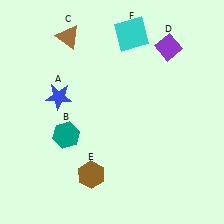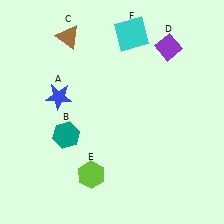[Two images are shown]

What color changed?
The hexagon (E) changed from brown in Image 1 to lime in Image 2.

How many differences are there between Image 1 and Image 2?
There is 1 difference between the two images.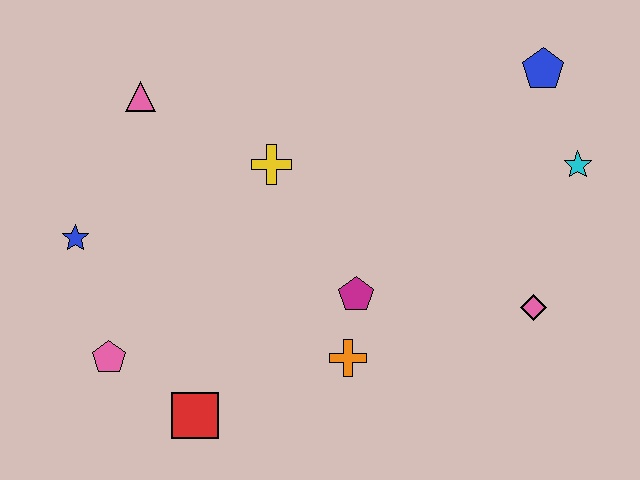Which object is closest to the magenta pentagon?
The orange cross is closest to the magenta pentagon.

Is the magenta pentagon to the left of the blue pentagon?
Yes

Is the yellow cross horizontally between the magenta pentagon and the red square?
Yes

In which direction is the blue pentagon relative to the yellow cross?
The blue pentagon is to the right of the yellow cross.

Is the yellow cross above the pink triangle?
No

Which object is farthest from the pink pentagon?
The blue pentagon is farthest from the pink pentagon.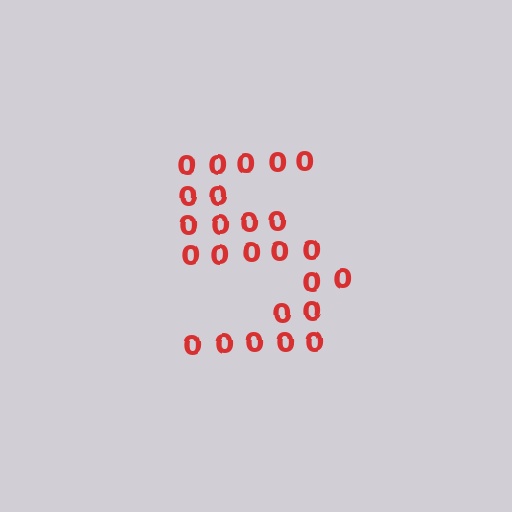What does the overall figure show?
The overall figure shows the digit 5.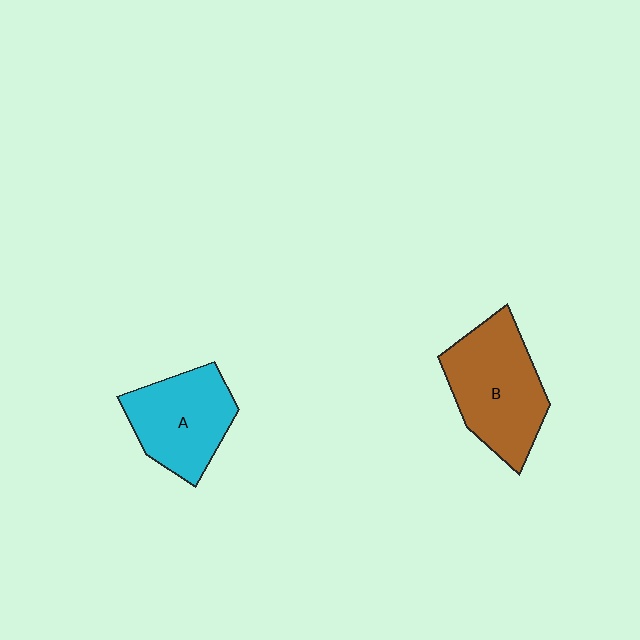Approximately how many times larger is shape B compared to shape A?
Approximately 1.2 times.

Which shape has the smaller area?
Shape A (cyan).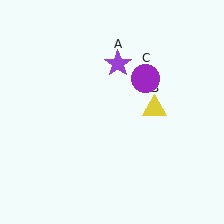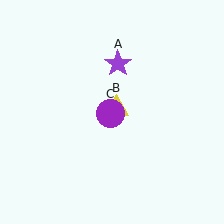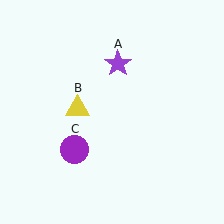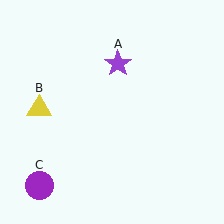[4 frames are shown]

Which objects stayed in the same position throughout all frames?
Purple star (object A) remained stationary.